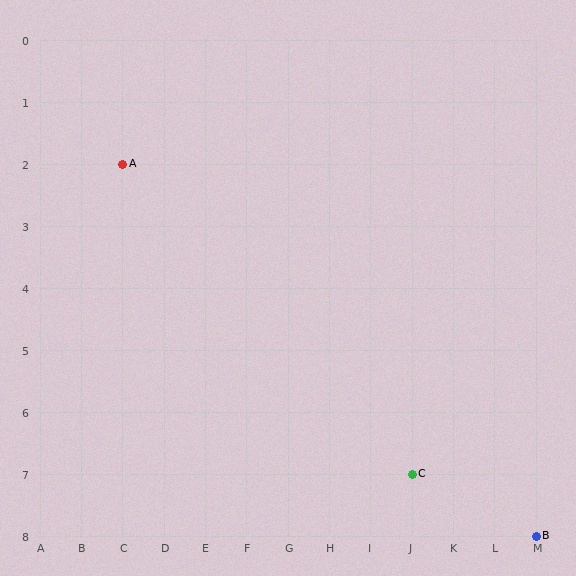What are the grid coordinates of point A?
Point A is at grid coordinates (C, 2).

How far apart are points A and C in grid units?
Points A and C are 7 columns and 5 rows apart (about 8.6 grid units diagonally).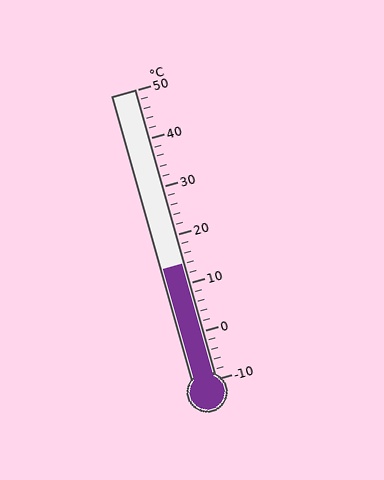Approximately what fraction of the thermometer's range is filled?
The thermometer is filled to approximately 40% of its range.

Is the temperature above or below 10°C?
The temperature is above 10°C.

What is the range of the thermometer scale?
The thermometer scale ranges from -10°C to 50°C.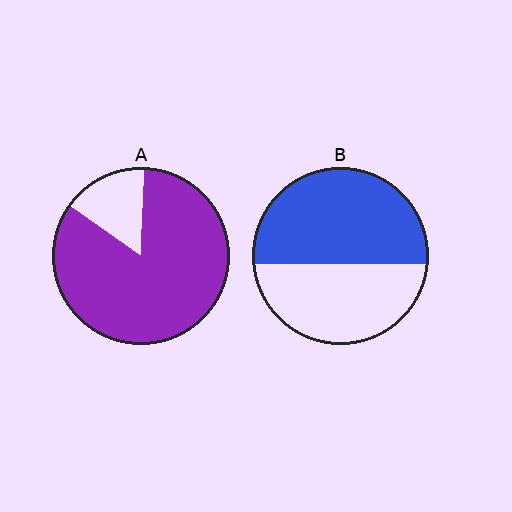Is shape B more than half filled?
Yes.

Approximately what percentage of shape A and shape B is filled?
A is approximately 85% and B is approximately 55%.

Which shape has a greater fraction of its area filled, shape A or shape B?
Shape A.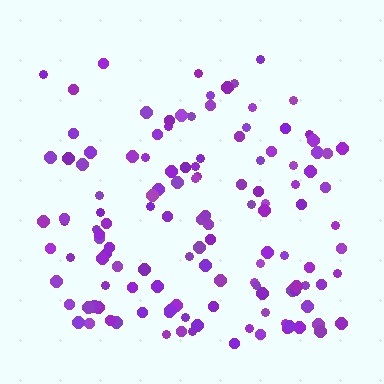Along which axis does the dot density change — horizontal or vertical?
Vertical.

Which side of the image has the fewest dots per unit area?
The top.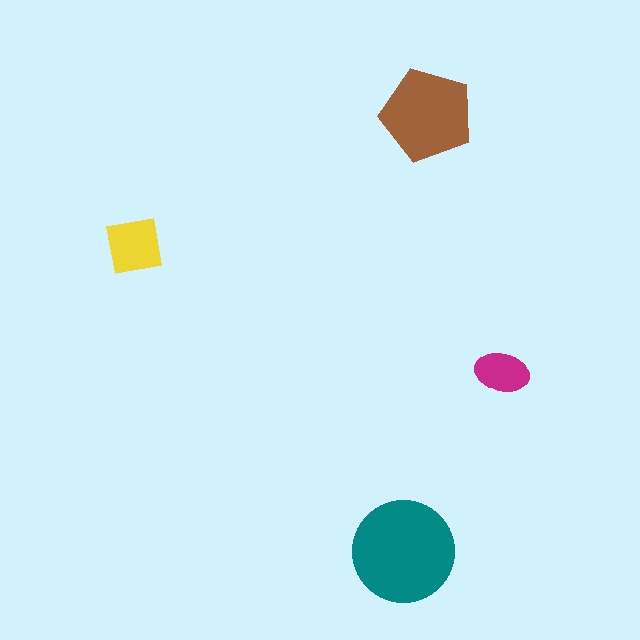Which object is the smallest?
The magenta ellipse.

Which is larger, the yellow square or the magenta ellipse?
The yellow square.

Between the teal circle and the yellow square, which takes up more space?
The teal circle.